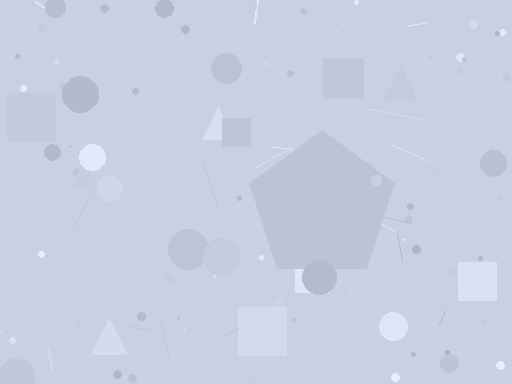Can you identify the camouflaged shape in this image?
The camouflaged shape is a pentagon.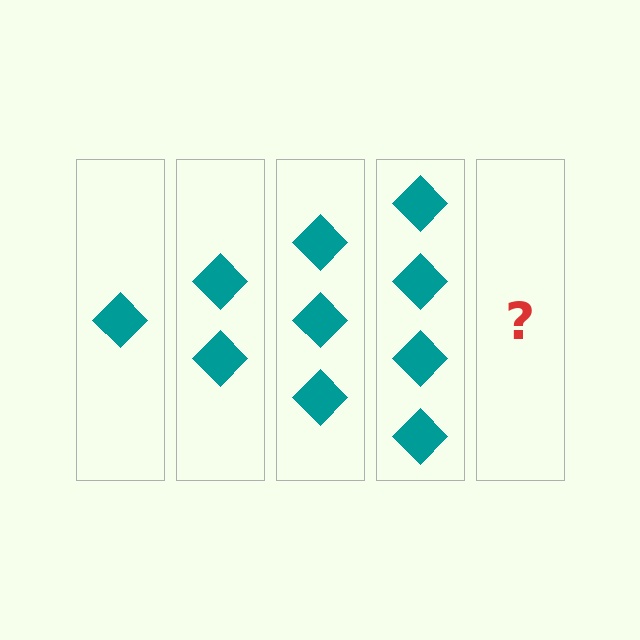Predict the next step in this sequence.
The next step is 5 diamonds.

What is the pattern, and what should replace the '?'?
The pattern is that each step adds one more diamond. The '?' should be 5 diamonds.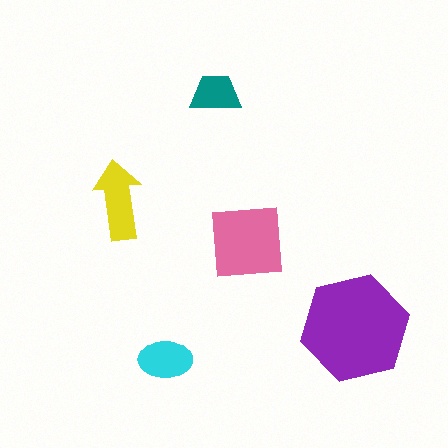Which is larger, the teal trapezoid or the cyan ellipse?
The cyan ellipse.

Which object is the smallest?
The teal trapezoid.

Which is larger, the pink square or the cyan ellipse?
The pink square.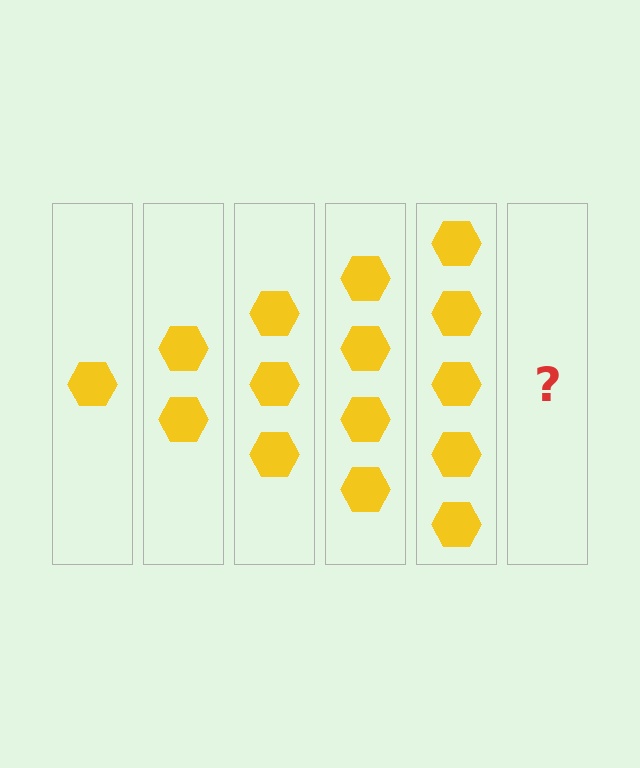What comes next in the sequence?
The next element should be 6 hexagons.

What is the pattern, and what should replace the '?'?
The pattern is that each step adds one more hexagon. The '?' should be 6 hexagons.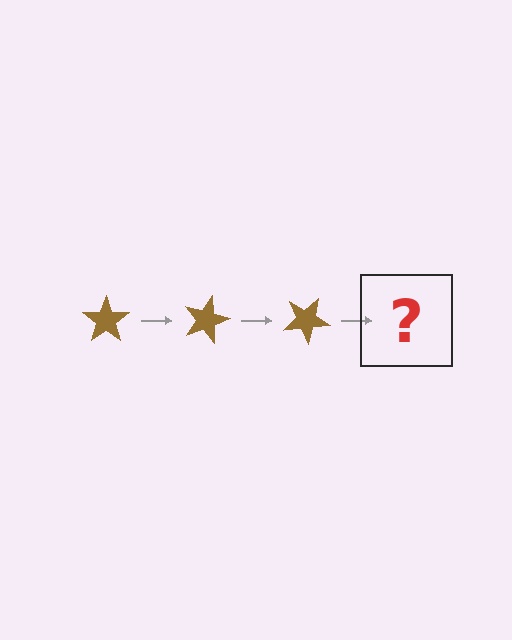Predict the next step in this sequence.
The next step is a brown star rotated 45 degrees.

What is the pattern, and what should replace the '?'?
The pattern is that the star rotates 15 degrees each step. The '?' should be a brown star rotated 45 degrees.